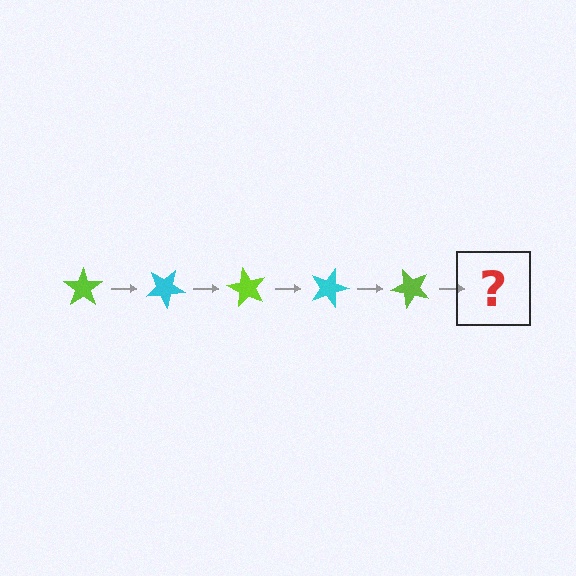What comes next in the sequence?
The next element should be a cyan star, rotated 150 degrees from the start.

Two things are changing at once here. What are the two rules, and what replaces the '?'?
The two rules are that it rotates 30 degrees each step and the color cycles through lime and cyan. The '?' should be a cyan star, rotated 150 degrees from the start.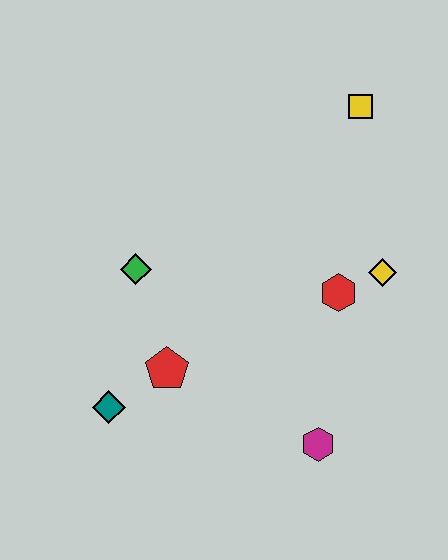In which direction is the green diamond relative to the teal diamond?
The green diamond is above the teal diamond.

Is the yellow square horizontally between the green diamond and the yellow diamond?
Yes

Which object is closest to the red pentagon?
The teal diamond is closest to the red pentagon.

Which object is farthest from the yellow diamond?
The teal diamond is farthest from the yellow diamond.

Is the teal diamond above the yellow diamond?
No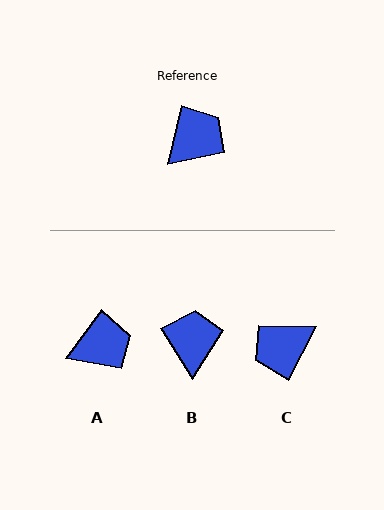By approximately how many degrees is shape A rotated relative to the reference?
Approximately 24 degrees clockwise.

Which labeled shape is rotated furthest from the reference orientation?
C, about 166 degrees away.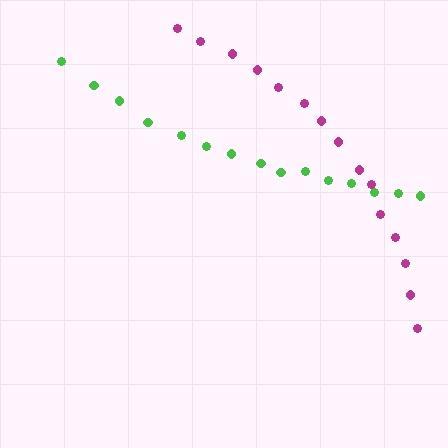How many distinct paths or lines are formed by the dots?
There are 2 distinct paths.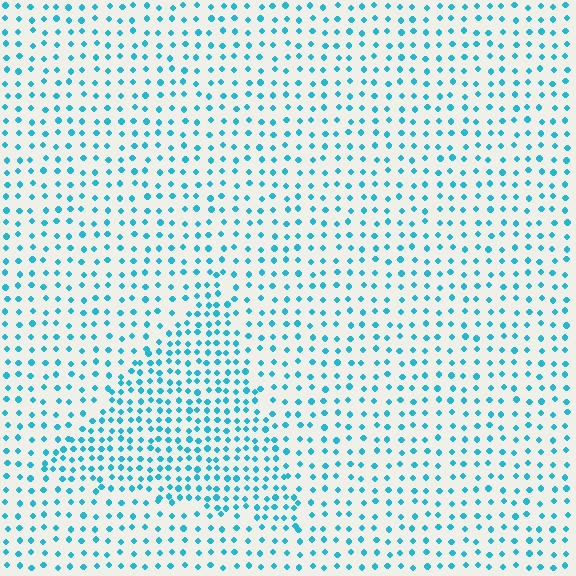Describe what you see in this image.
The image contains small cyan elements arranged at two different densities. A triangle-shaped region is visible where the elements are more densely packed than the surrounding area.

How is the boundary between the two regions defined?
The boundary is defined by a change in element density (approximately 1.7x ratio). All elements are the same color, size, and shape.